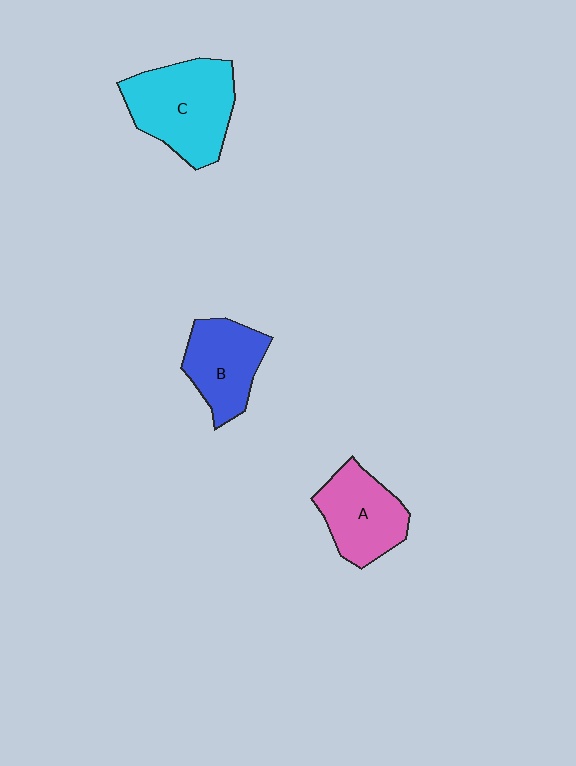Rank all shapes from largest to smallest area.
From largest to smallest: C (cyan), A (pink), B (blue).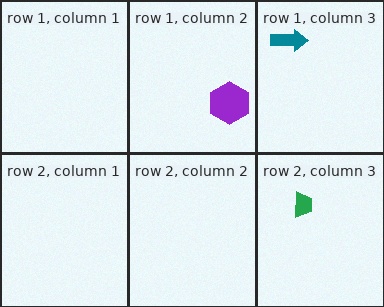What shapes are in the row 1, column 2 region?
The purple hexagon.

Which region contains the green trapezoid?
The row 2, column 3 region.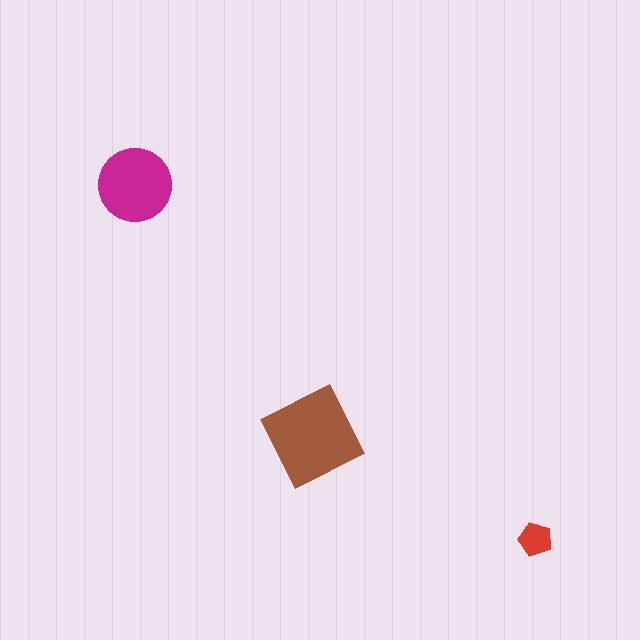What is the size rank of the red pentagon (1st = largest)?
3rd.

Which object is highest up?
The magenta circle is topmost.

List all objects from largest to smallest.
The brown diamond, the magenta circle, the red pentagon.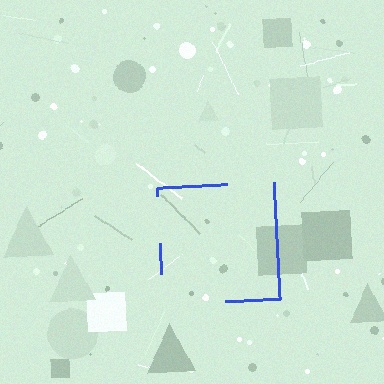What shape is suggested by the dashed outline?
The dashed outline suggests a square.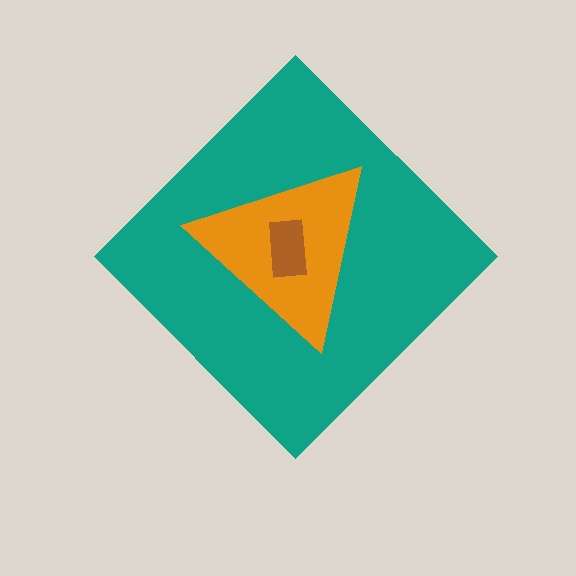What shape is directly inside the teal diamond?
The orange triangle.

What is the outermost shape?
The teal diamond.